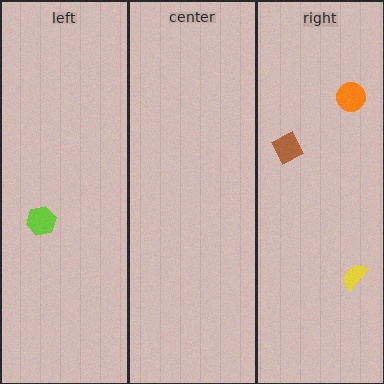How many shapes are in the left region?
1.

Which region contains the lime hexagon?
The left region.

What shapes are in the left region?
The lime hexagon.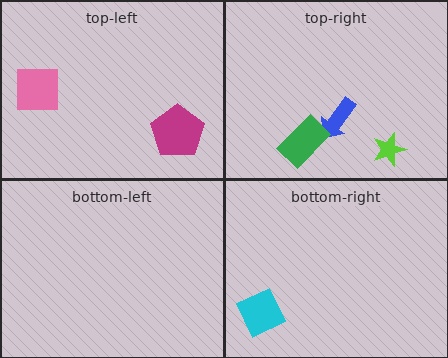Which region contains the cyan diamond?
The bottom-right region.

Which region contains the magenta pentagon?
The top-left region.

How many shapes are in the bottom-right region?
1.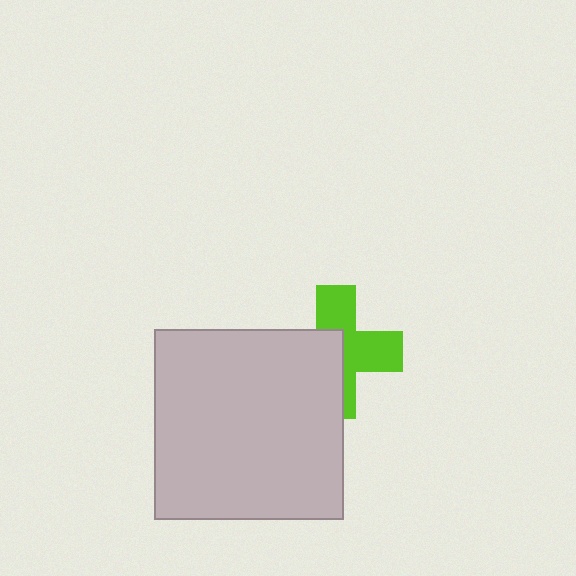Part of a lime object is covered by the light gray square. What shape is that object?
It is a cross.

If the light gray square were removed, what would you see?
You would see the complete lime cross.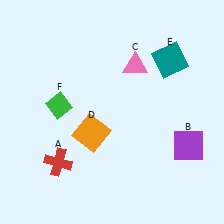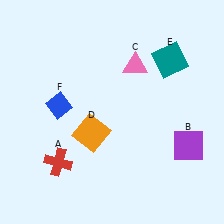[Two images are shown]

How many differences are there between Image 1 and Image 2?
There is 1 difference between the two images.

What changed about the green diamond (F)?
In Image 1, F is green. In Image 2, it changed to blue.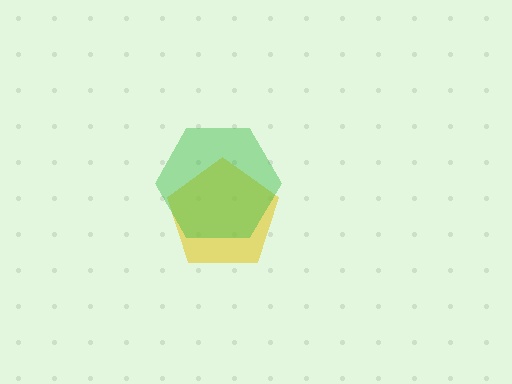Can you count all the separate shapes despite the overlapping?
Yes, there are 2 separate shapes.